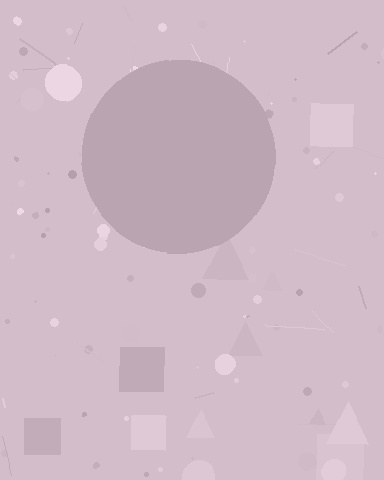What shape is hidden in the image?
A circle is hidden in the image.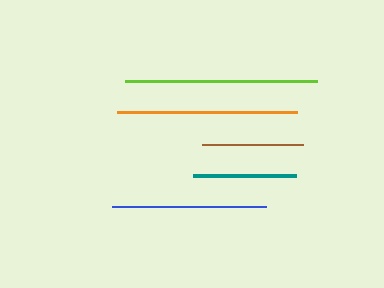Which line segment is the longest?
The lime line is the longest at approximately 192 pixels.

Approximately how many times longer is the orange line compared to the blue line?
The orange line is approximately 1.2 times the length of the blue line.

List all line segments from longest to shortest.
From longest to shortest: lime, orange, blue, teal, brown.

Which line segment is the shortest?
The brown line is the shortest at approximately 101 pixels.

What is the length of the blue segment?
The blue segment is approximately 154 pixels long.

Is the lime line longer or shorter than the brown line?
The lime line is longer than the brown line.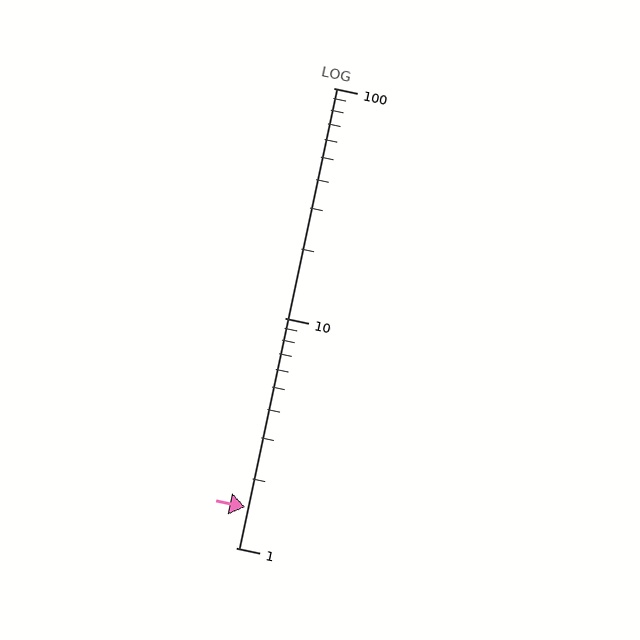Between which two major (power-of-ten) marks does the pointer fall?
The pointer is between 1 and 10.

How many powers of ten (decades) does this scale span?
The scale spans 2 decades, from 1 to 100.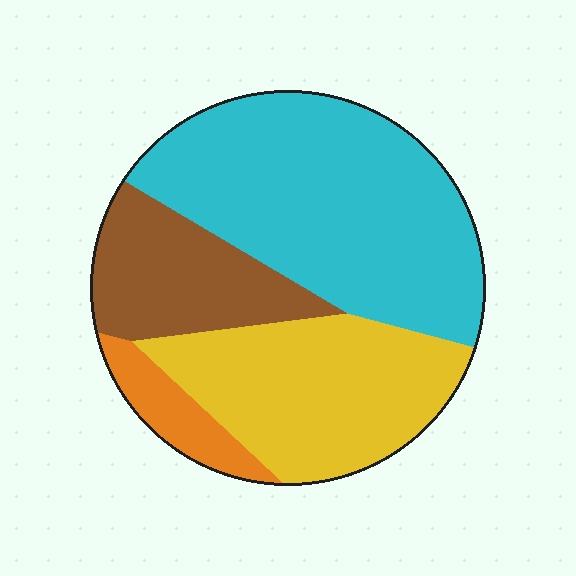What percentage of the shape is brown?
Brown takes up less than a quarter of the shape.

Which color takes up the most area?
Cyan, at roughly 45%.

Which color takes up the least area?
Orange, at roughly 5%.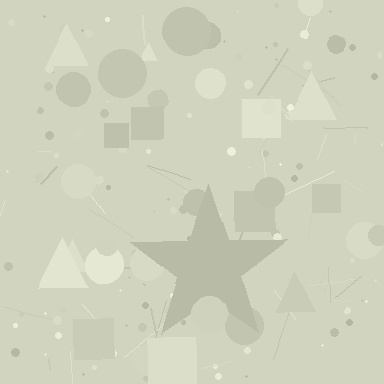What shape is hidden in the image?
A star is hidden in the image.